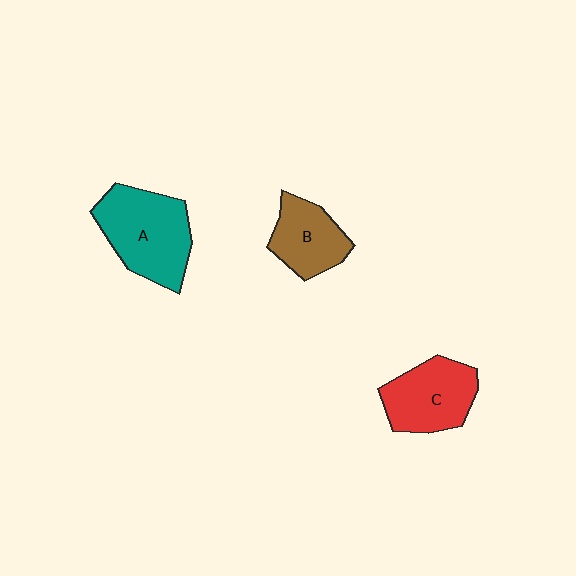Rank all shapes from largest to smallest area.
From largest to smallest: A (teal), C (red), B (brown).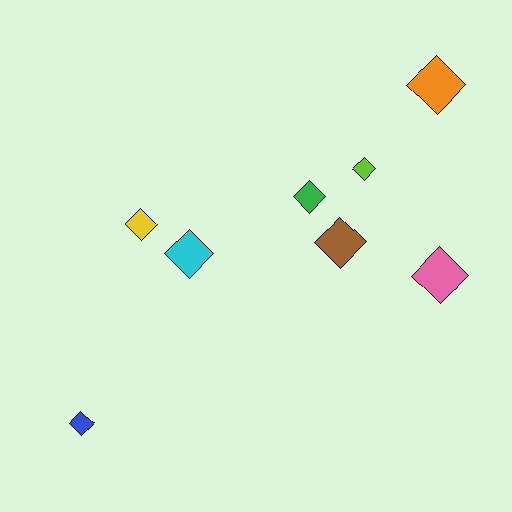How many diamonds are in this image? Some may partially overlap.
There are 8 diamonds.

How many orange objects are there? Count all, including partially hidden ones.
There is 1 orange object.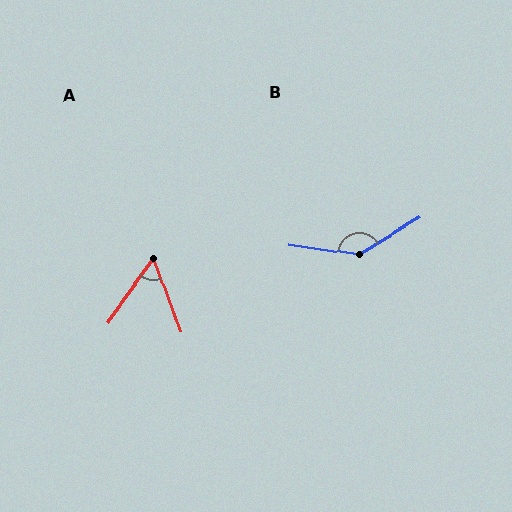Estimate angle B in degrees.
Approximately 140 degrees.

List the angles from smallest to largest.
A (56°), B (140°).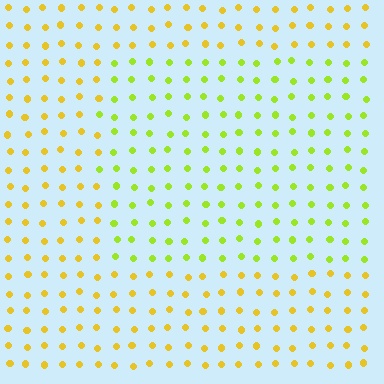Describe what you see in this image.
The image is filled with small yellow elements in a uniform arrangement. A rectangle-shaped region is visible where the elements are tinted to a slightly different hue, forming a subtle color boundary.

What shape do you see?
I see a rectangle.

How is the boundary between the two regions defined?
The boundary is defined purely by a slight shift in hue (about 35 degrees). Spacing, size, and orientation are identical on both sides.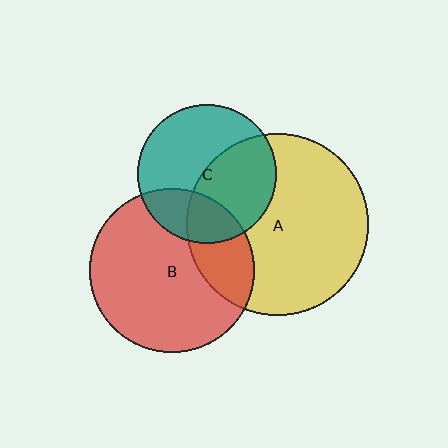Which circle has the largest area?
Circle A (yellow).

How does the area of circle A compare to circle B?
Approximately 1.2 times.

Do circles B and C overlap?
Yes.